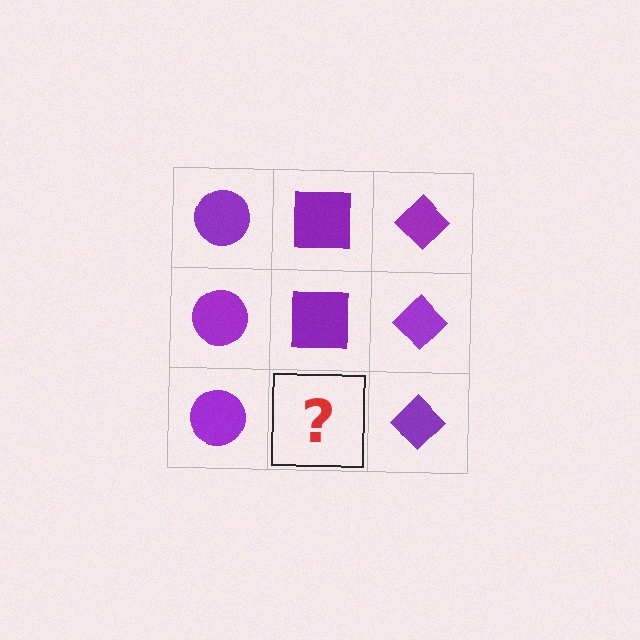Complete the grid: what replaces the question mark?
The question mark should be replaced with a purple square.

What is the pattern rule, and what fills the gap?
The rule is that each column has a consistent shape. The gap should be filled with a purple square.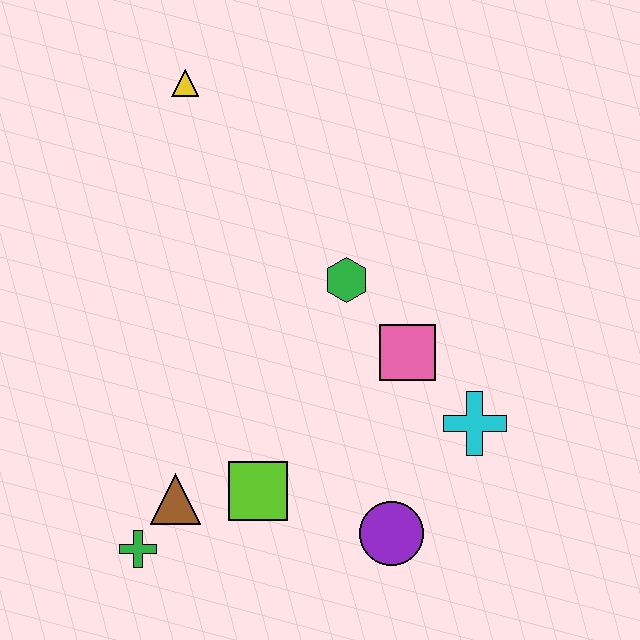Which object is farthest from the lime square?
The yellow triangle is farthest from the lime square.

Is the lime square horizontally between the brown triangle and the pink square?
Yes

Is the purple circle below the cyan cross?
Yes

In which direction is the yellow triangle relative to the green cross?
The yellow triangle is above the green cross.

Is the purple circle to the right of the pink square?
No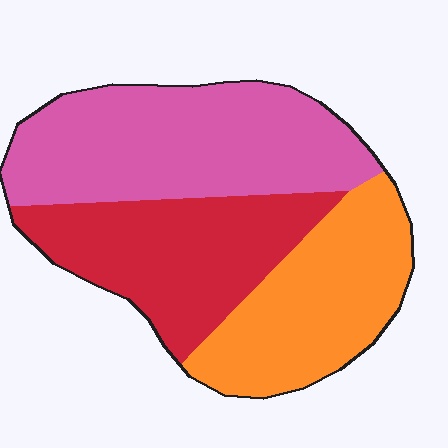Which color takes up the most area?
Pink, at roughly 40%.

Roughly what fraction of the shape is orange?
Orange takes up about one third (1/3) of the shape.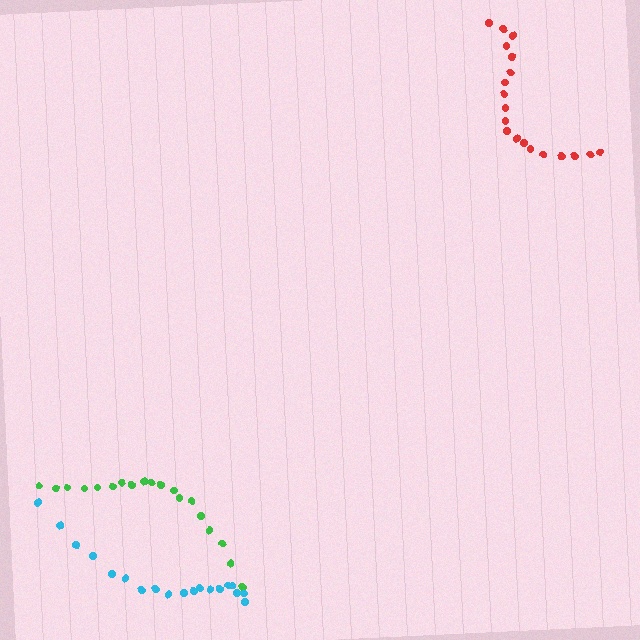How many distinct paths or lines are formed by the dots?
There are 3 distinct paths.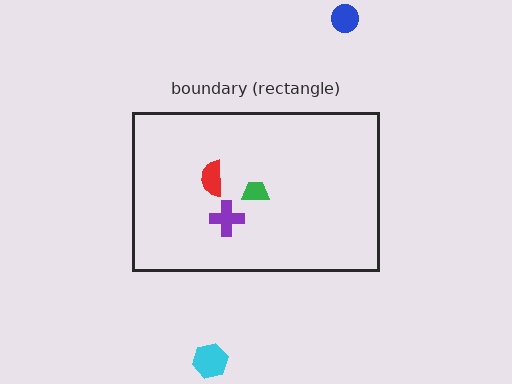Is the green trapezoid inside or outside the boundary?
Inside.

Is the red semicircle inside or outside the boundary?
Inside.